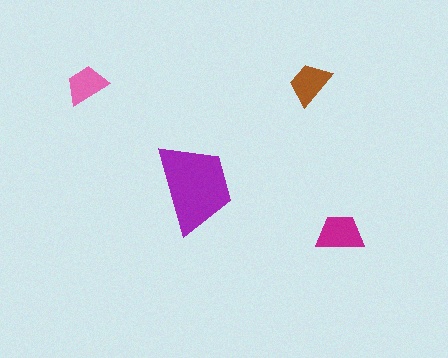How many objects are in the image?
There are 4 objects in the image.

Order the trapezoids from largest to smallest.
the purple one, the magenta one, the brown one, the pink one.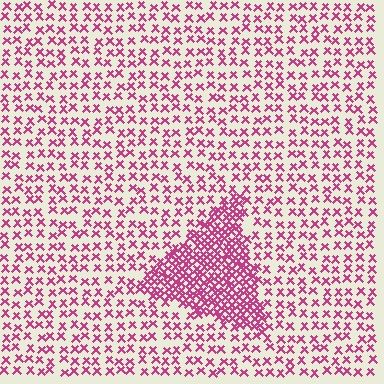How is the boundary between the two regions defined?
The boundary is defined by a change in element density (approximately 2.6x ratio). All elements are the same color, size, and shape.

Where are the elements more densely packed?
The elements are more densely packed inside the triangle boundary.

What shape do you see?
I see a triangle.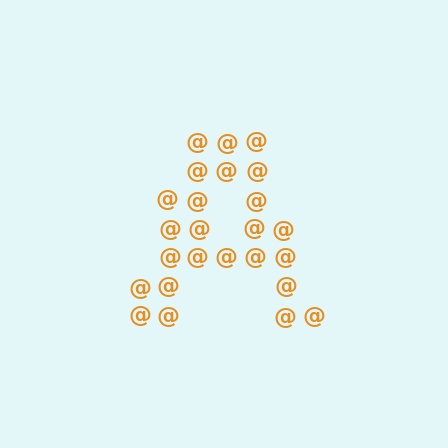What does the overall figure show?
The overall figure shows the letter A.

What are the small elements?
The small elements are at signs.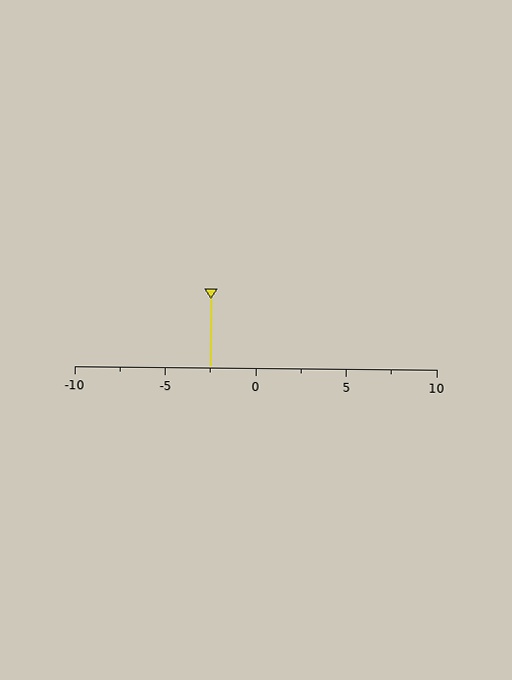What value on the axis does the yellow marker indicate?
The marker indicates approximately -2.5.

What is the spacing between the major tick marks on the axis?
The major ticks are spaced 5 apart.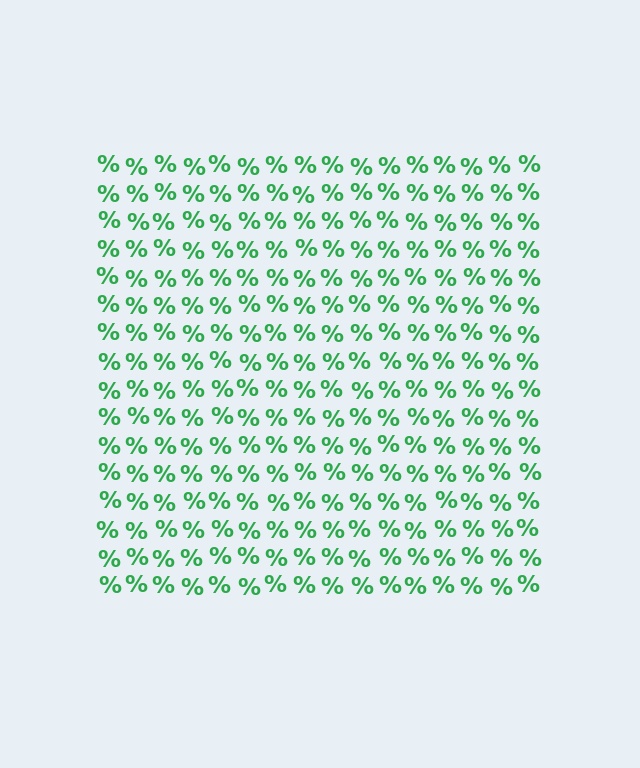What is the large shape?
The large shape is a square.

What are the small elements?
The small elements are percent signs.